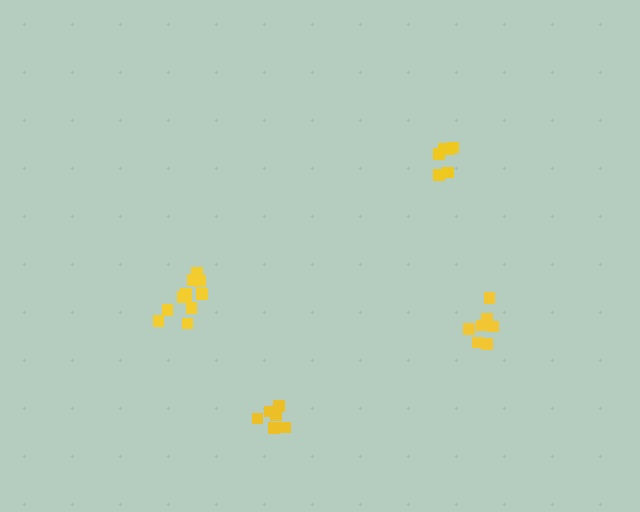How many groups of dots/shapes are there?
There are 4 groups.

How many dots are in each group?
Group 1: 11 dots, Group 2: 8 dots, Group 3: 6 dots, Group 4: 6 dots (31 total).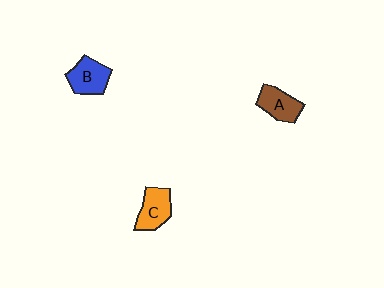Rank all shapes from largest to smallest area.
From largest to smallest: B (blue), C (orange), A (brown).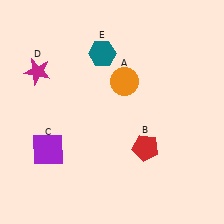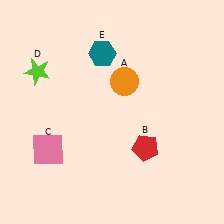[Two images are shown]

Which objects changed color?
C changed from purple to pink. D changed from magenta to lime.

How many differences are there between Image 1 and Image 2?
There are 2 differences between the two images.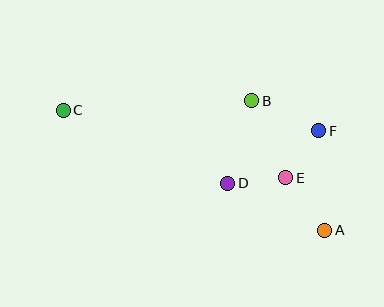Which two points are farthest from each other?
Points A and C are farthest from each other.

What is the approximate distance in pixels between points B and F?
The distance between B and F is approximately 73 pixels.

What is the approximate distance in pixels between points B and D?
The distance between B and D is approximately 86 pixels.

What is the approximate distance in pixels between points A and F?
The distance between A and F is approximately 100 pixels.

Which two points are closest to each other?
Points E and F are closest to each other.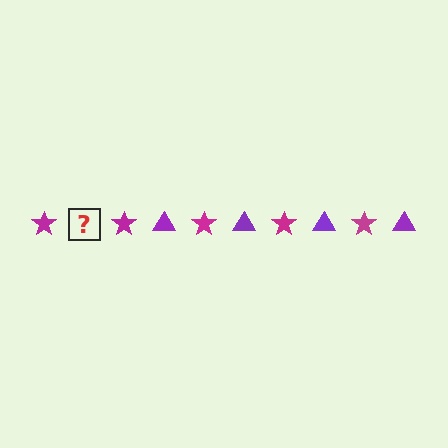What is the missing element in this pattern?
The missing element is a purple triangle.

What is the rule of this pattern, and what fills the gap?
The rule is that the pattern alternates between magenta star and purple triangle. The gap should be filled with a purple triangle.